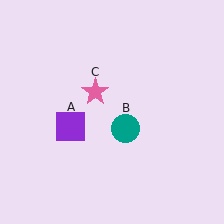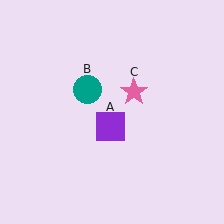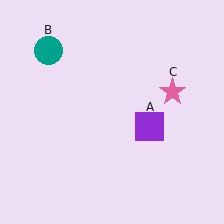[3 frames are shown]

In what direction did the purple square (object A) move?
The purple square (object A) moved right.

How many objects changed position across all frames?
3 objects changed position: purple square (object A), teal circle (object B), pink star (object C).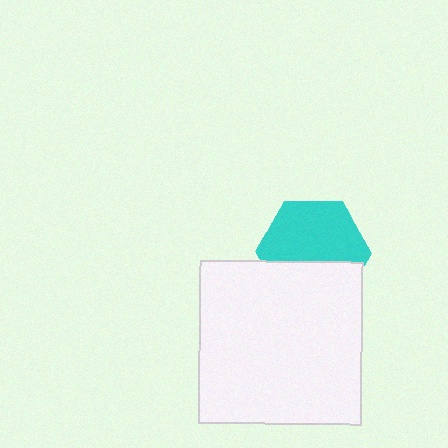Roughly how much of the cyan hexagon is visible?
About half of it is visible (roughly 61%).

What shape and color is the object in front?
The object in front is a white square.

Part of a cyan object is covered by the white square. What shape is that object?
It is a hexagon.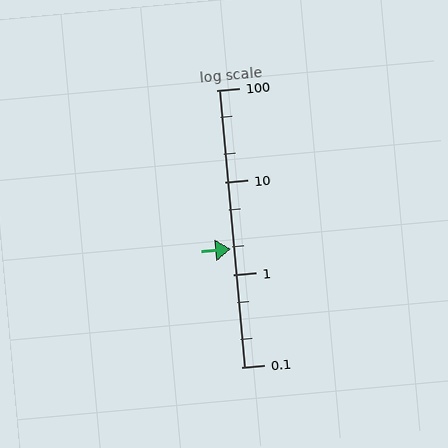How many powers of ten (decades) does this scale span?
The scale spans 3 decades, from 0.1 to 100.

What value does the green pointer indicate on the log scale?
The pointer indicates approximately 1.9.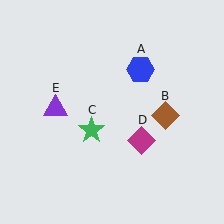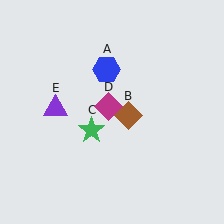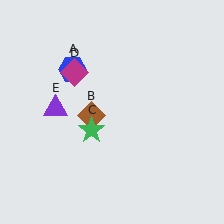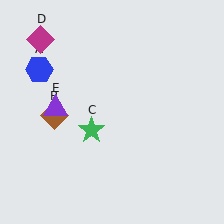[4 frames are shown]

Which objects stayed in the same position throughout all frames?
Green star (object C) and purple triangle (object E) remained stationary.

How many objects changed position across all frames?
3 objects changed position: blue hexagon (object A), brown diamond (object B), magenta diamond (object D).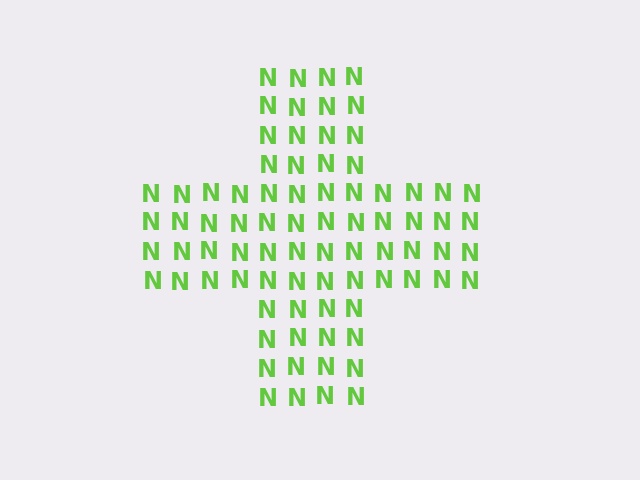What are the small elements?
The small elements are letter N's.